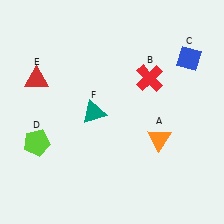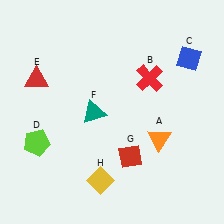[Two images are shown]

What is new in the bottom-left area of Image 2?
A yellow diamond (H) was added in the bottom-left area of Image 2.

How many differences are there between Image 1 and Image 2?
There are 2 differences between the two images.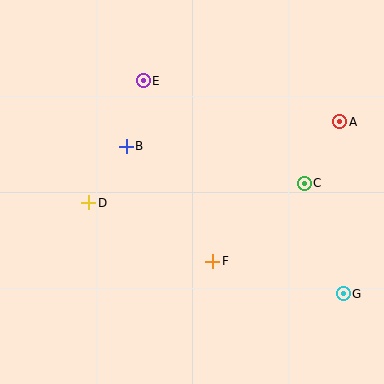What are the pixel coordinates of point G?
Point G is at (343, 294).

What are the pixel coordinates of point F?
Point F is at (213, 261).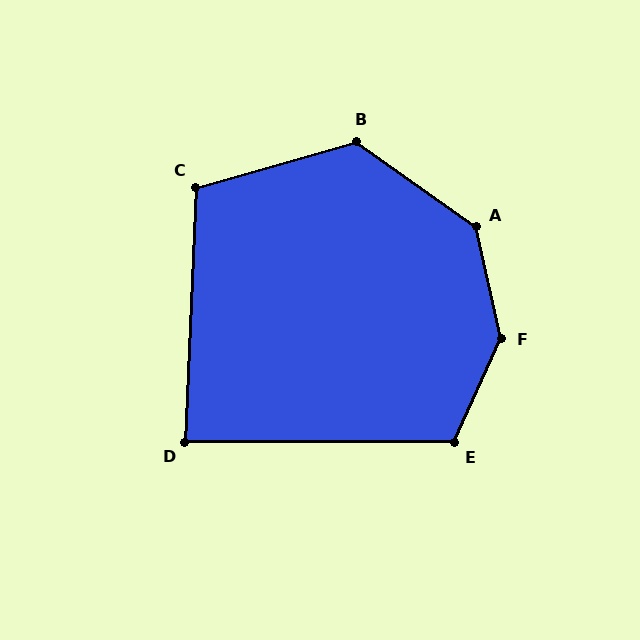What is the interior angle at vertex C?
Approximately 108 degrees (obtuse).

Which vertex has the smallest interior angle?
D, at approximately 88 degrees.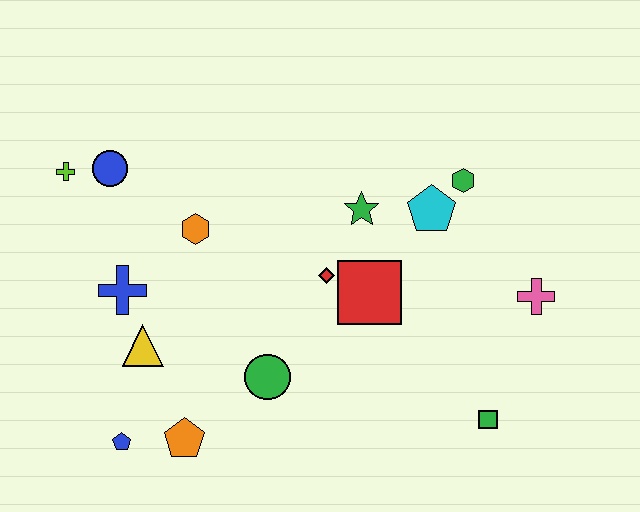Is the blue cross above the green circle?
Yes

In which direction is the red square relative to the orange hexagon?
The red square is to the right of the orange hexagon.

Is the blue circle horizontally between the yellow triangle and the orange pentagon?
No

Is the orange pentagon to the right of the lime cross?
Yes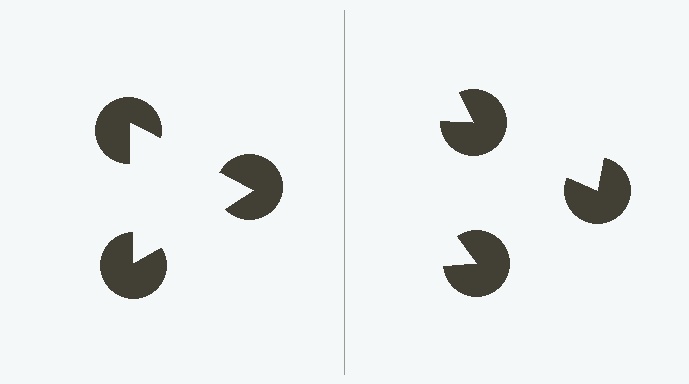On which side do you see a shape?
An illusory triangle appears on the left side. On the right side the wedge cuts are rotated, so no coherent shape forms.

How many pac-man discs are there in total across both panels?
6 — 3 on each side.